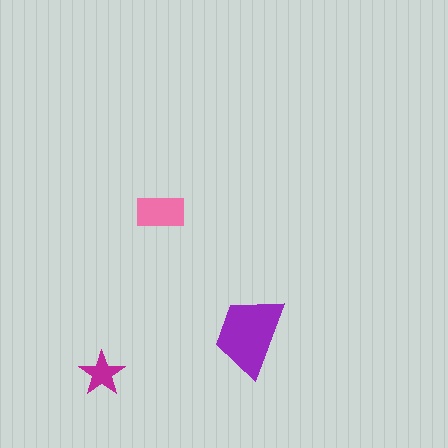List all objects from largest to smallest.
The purple trapezoid, the pink rectangle, the magenta star.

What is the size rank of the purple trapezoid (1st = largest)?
1st.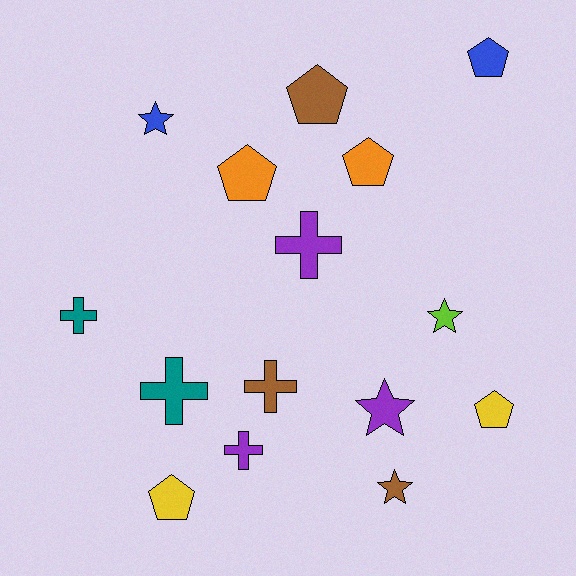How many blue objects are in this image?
There are 2 blue objects.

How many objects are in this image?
There are 15 objects.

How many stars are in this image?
There are 4 stars.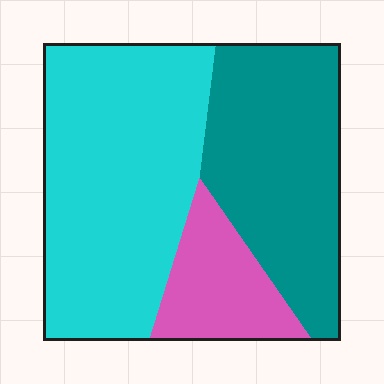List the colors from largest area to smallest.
From largest to smallest: cyan, teal, pink.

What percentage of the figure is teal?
Teal covers around 35% of the figure.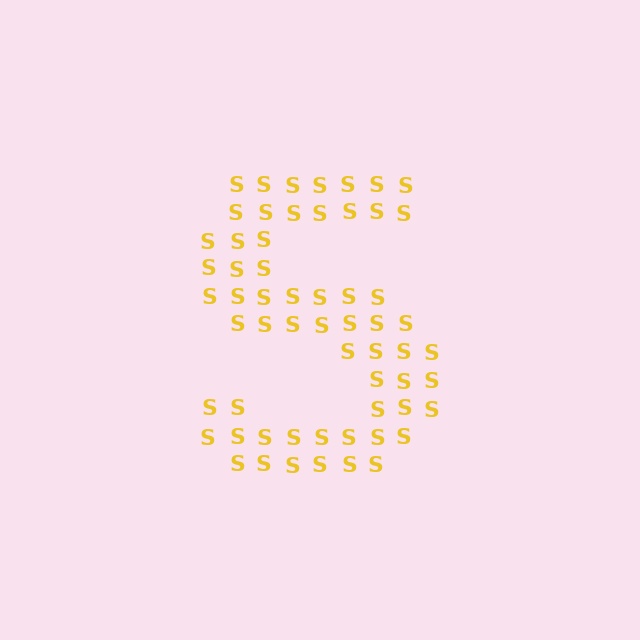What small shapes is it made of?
It is made of small letter S's.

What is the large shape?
The large shape is the letter S.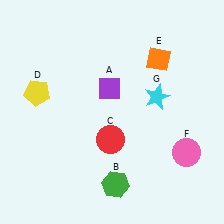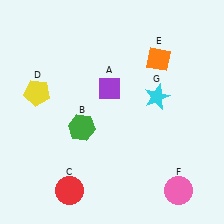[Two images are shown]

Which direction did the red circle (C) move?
The red circle (C) moved down.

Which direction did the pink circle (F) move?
The pink circle (F) moved down.